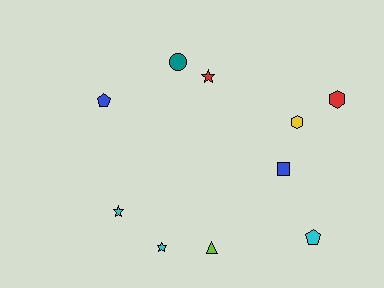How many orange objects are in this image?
There are no orange objects.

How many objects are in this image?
There are 10 objects.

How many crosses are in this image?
There are no crosses.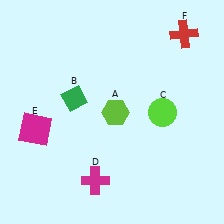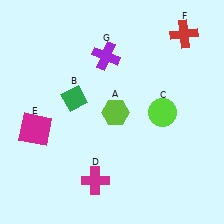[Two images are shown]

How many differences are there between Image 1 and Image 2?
There is 1 difference between the two images.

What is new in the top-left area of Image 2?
A purple cross (G) was added in the top-left area of Image 2.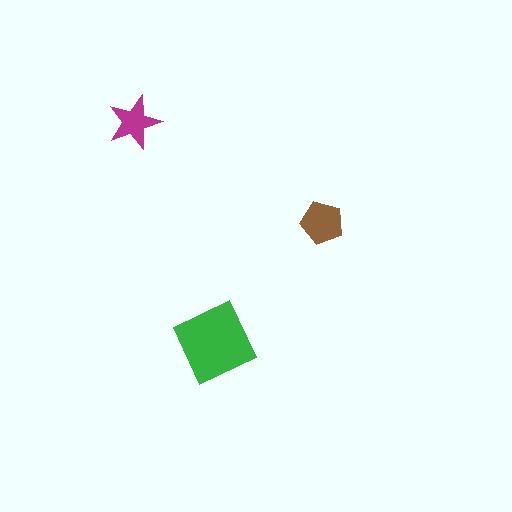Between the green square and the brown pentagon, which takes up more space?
The green square.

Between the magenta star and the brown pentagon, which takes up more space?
The brown pentagon.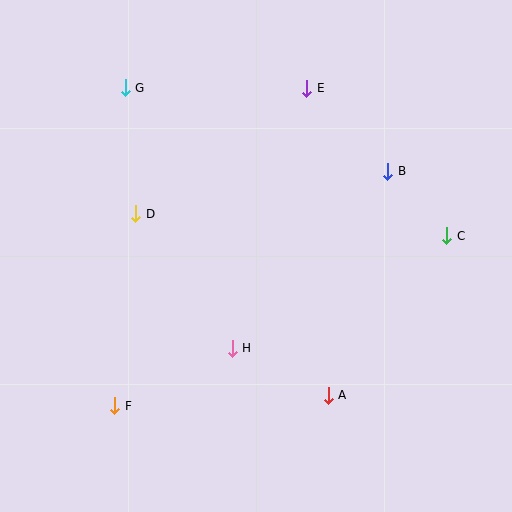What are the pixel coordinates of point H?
Point H is at (232, 348).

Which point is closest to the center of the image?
Point H at (232, 348) is closest to the center.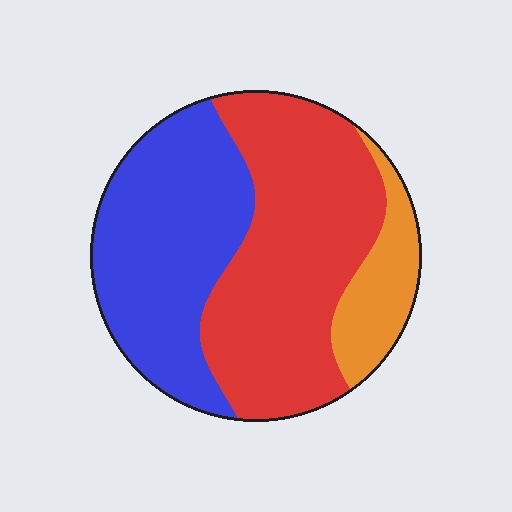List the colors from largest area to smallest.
From largest to smallest: red, blue, orange.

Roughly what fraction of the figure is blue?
Blue takes up between a quarter and a half of the figure.